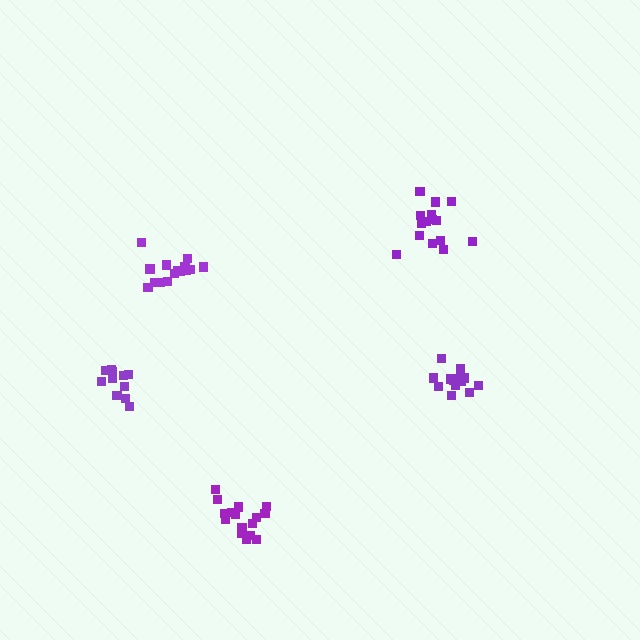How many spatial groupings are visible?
There are 5 spatial groupings.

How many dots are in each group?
Group 1: 16 dots, Group 2: 16 dots, Group 3: 14 dots, Group 4: 11 dots, Group 5: 15 dots (72 total).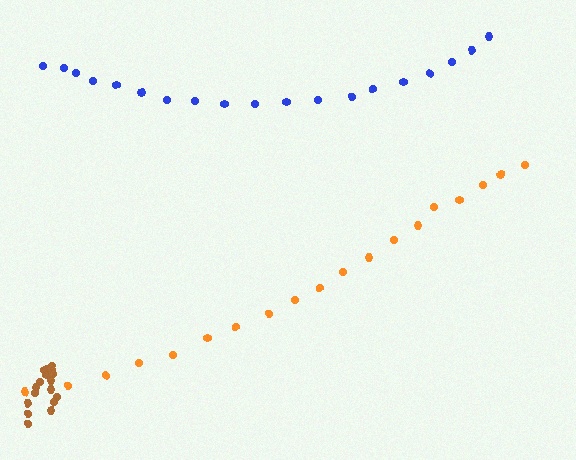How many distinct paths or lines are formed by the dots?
There are 3 distinct paths.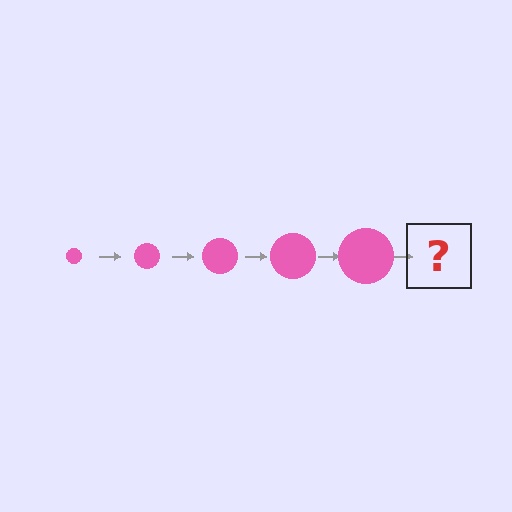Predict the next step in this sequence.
The next step is a pink circle, larger than the previous one.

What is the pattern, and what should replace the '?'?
The pattern is that the circle gets progressively larger each step. The '?' should be a pink circle, larger than the previous one.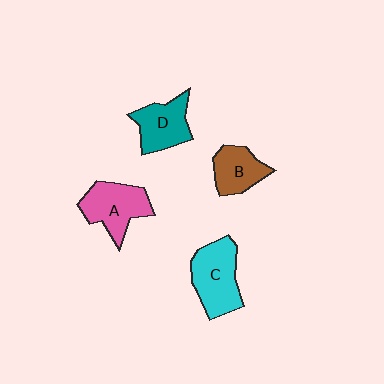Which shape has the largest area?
Shape C (cyan).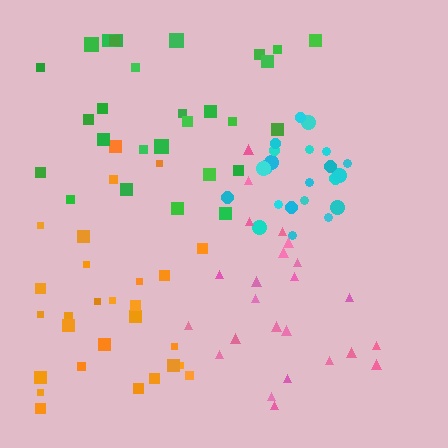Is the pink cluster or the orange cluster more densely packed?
Pink.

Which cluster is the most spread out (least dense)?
Orange.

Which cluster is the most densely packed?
Cyan.